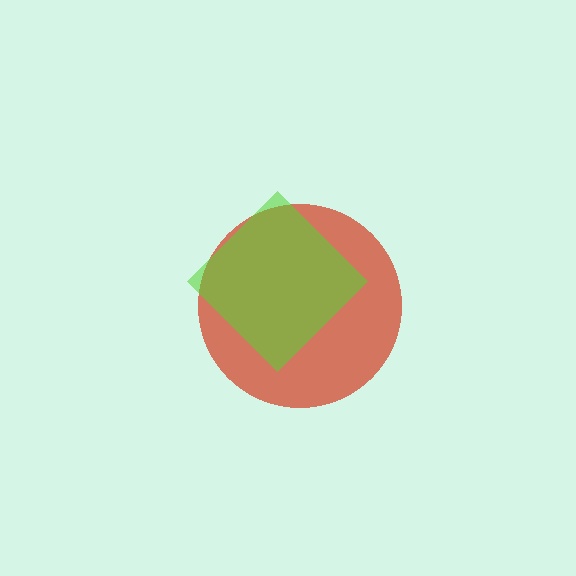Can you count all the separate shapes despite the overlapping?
Yes, there are 2 separate shapes.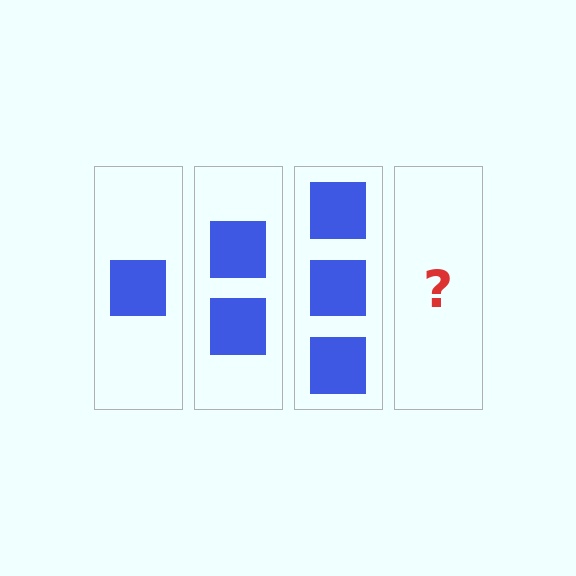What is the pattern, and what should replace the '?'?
The pattern is that each step adds one more square. The '?' should be 4 squares.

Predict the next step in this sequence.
The next step is 4 squares.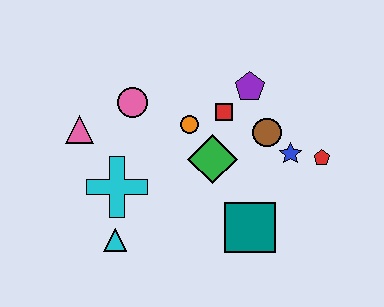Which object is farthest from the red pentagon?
The pink triangle is farthest from the red pentagon.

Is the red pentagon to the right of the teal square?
Yes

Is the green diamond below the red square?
Yes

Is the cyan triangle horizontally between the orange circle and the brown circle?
No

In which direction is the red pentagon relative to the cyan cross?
The red pentagon is to the right of the cyan cross.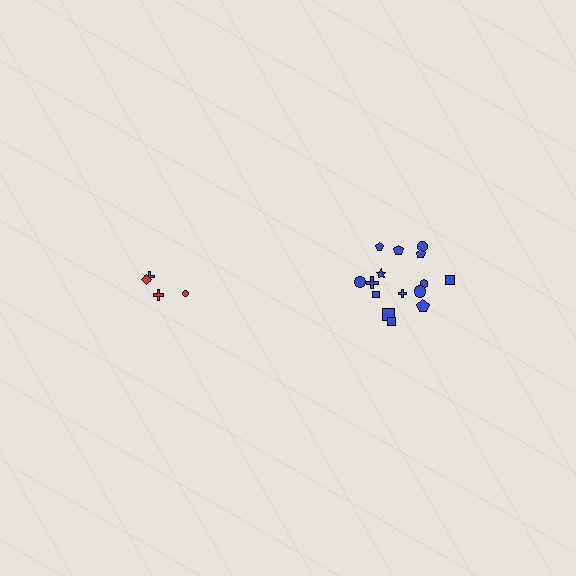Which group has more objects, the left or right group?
The right group.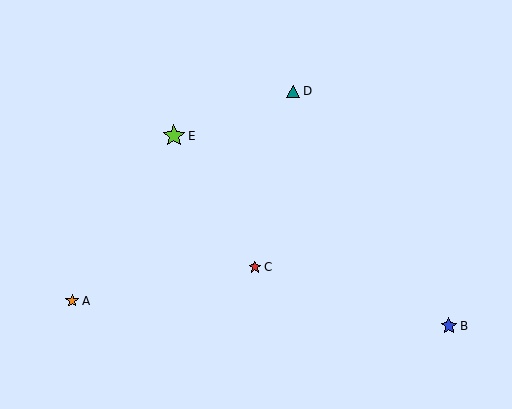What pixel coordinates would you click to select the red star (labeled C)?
Click at (255, 267) to select the red star C.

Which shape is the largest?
The lime star (labeled E) is the largest.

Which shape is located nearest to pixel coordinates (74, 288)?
The orange star (labeled A) at (72, 301) is nearest to that location.